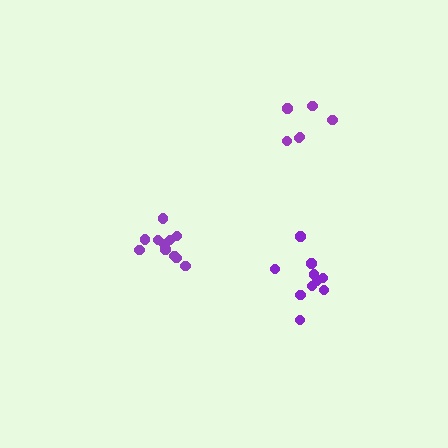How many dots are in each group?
Group 1: 11 dots, Group 2: 10 dots, Group 3: 6 dots (27 total).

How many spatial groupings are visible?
There are 3 spatial groupings.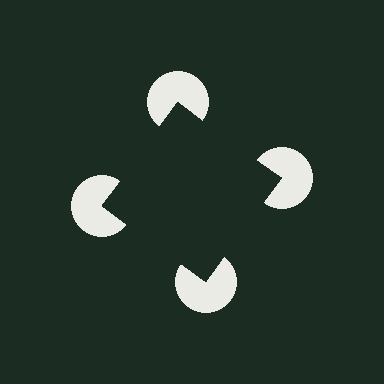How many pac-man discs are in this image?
There are 4 — one at each vertex of the illusory square.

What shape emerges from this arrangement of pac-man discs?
An illusory square — its edges are inferred from the aligned wedge cuts in the pac-man discs, not physically drawn.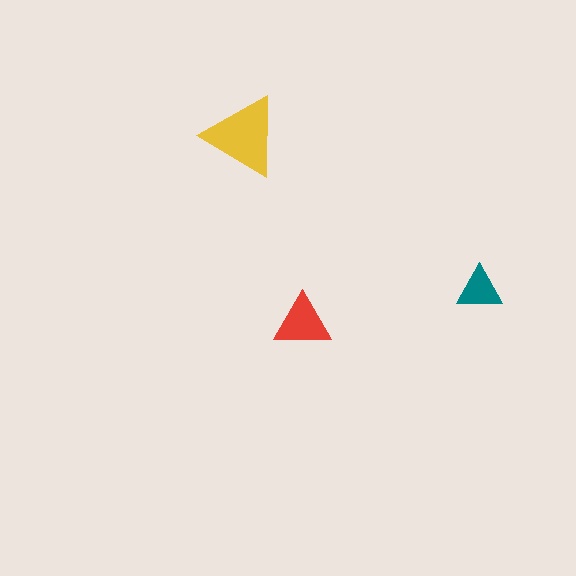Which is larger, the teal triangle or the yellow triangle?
The yellow one.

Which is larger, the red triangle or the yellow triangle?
The yellow one.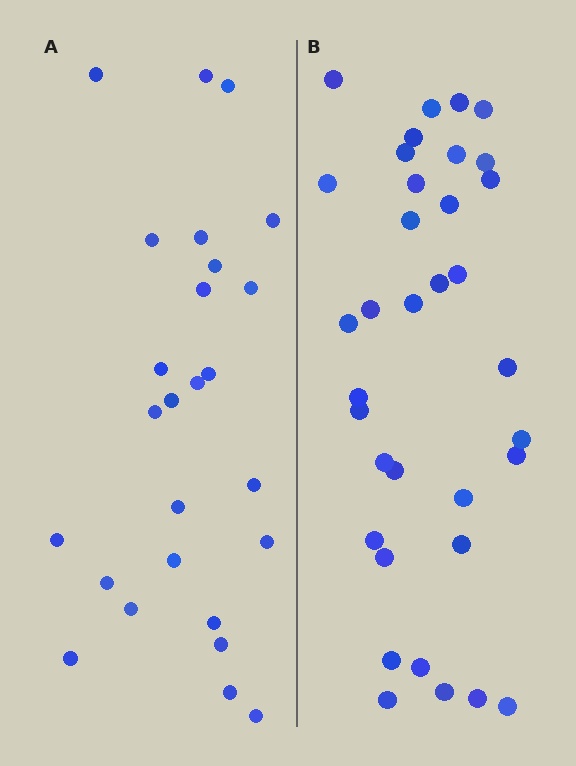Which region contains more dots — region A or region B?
Region B (the right region) has more dots.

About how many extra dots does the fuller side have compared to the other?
Region B has roughly 8 or so more dots than region A.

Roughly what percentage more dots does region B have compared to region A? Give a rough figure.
About 35% more.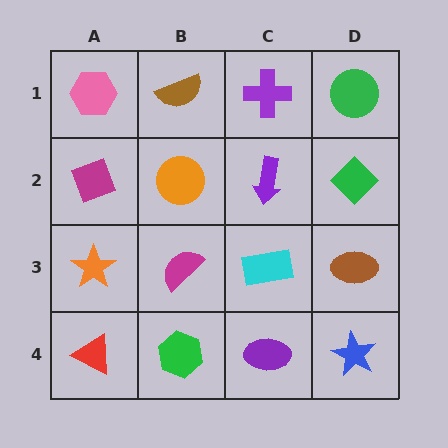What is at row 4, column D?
A blue star.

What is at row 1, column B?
A brown semicircle.